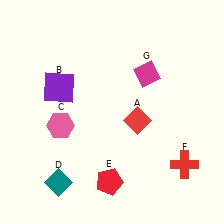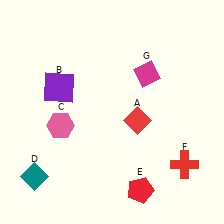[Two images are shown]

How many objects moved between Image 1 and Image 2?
2 objects moved between the two images.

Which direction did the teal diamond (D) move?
The teal diamond (D) moved left.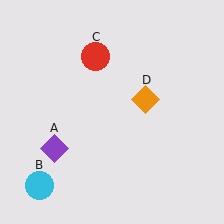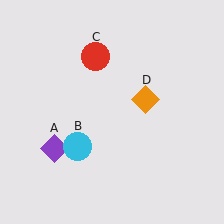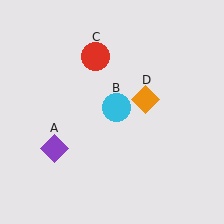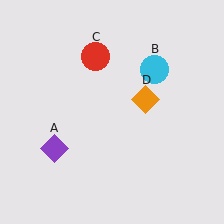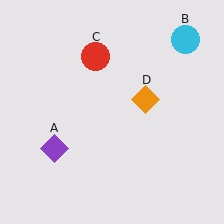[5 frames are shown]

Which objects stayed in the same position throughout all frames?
Purple diamond (object A) and red circle (object C) and orange diamond (object D) remained stationary.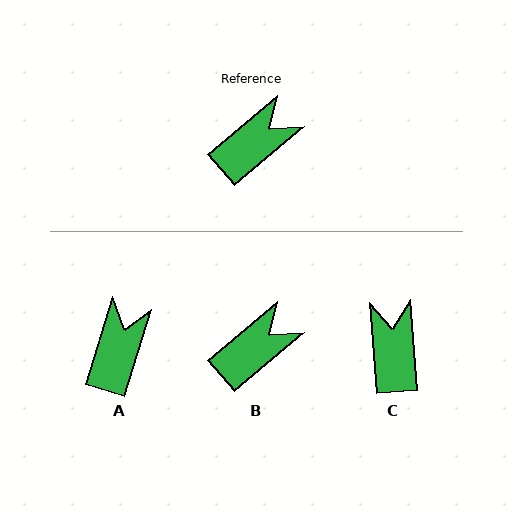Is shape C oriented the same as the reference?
No, it is off by about 54 degrees.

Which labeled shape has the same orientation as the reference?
B.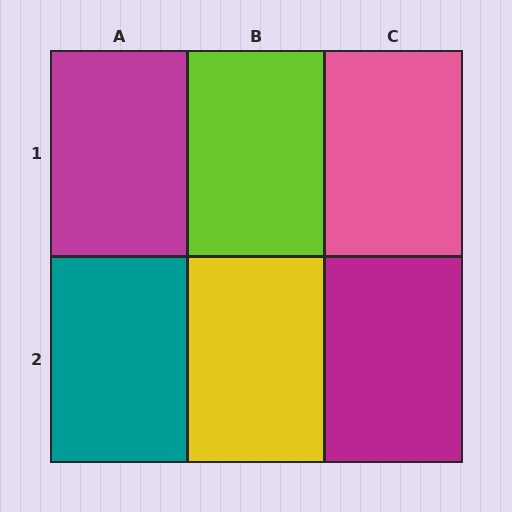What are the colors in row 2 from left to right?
Teal, yellow, magenta.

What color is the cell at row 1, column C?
Pink.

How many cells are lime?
1 cell is lime.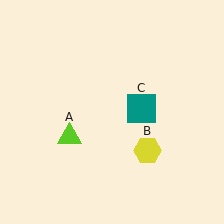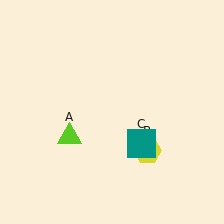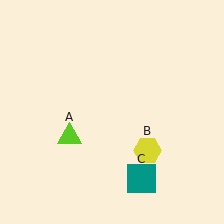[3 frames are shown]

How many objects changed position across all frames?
1 object changed position: teal square (object C).